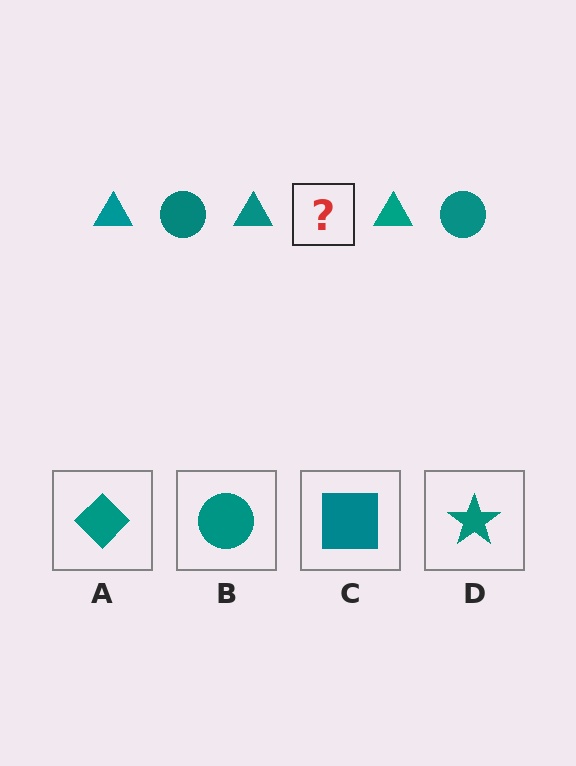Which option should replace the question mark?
Option B.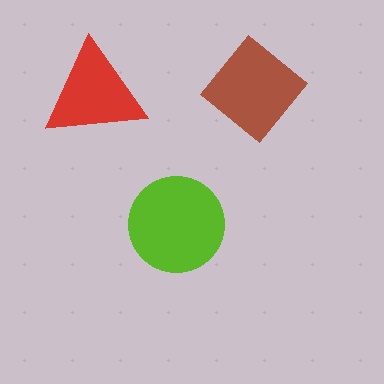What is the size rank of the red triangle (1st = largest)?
3rd.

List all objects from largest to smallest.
The lime circle, the brown diamond, the red triangle.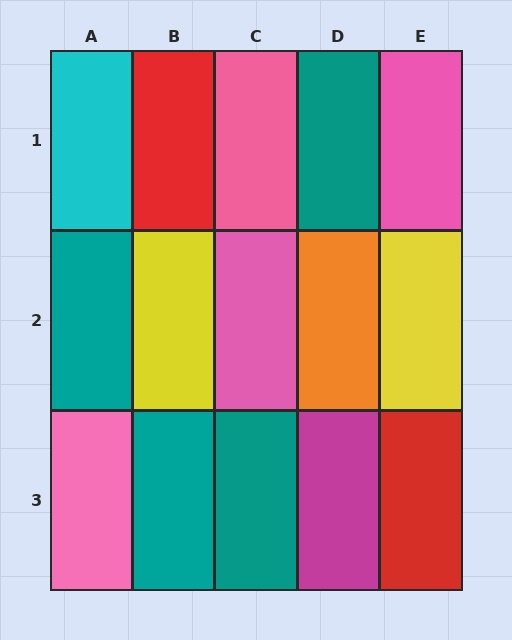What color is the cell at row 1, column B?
Red.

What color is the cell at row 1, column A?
Cyan.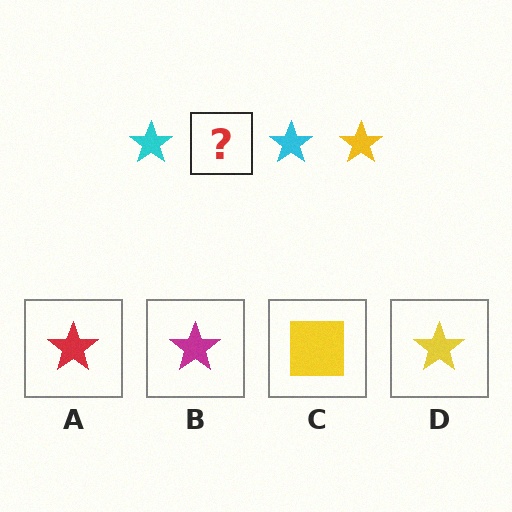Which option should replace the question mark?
Option D.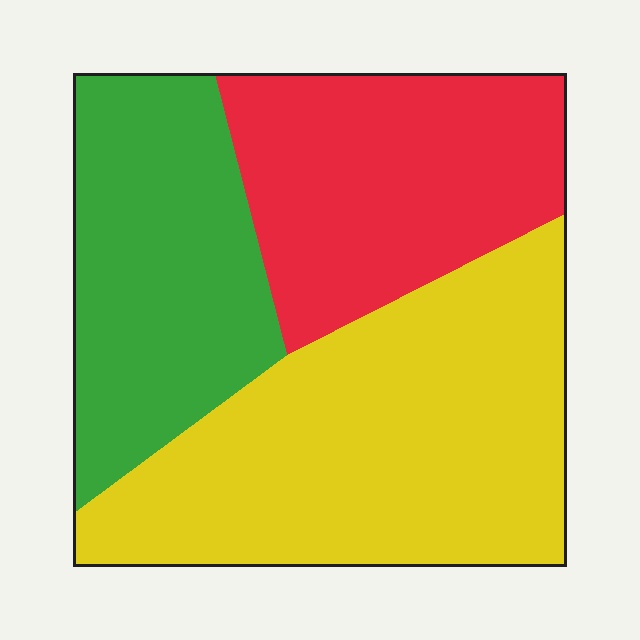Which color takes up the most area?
Yellow, at roughly 45%.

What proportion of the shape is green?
Green covers roughly 30% of the shape.